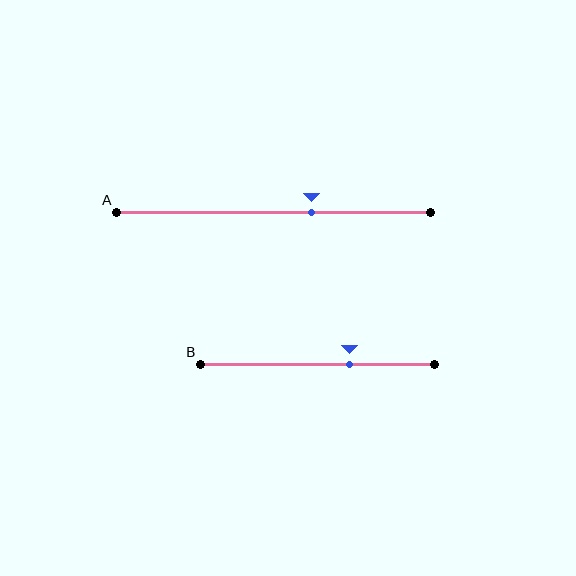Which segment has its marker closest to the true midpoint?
Segment A has its marker closest to the true midpoint.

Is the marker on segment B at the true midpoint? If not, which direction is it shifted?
No, the marker on segment B is shifted to the right by about 14% of the segment length.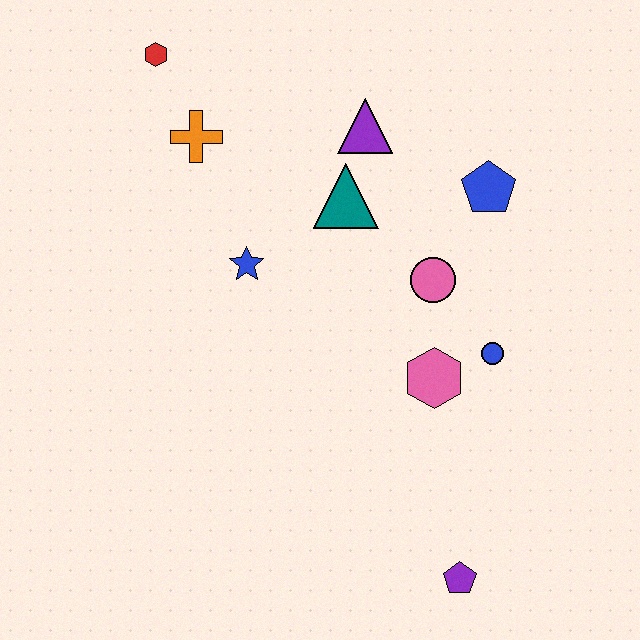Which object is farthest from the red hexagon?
The purple pentagon is farthest from the red hexagon.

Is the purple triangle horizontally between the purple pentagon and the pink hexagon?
No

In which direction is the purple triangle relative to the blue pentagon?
The purple triangle is to the left of the blue pentagon.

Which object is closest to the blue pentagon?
The pink circle is closest to the blue pentagon.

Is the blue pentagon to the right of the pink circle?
Yes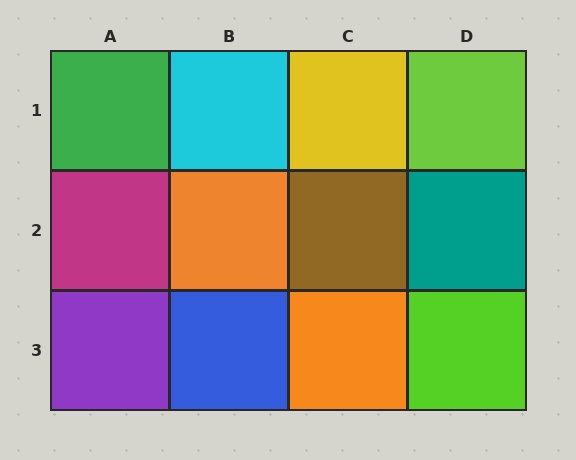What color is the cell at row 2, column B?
Orange.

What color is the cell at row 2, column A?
Magenta.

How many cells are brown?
1 cell is brown.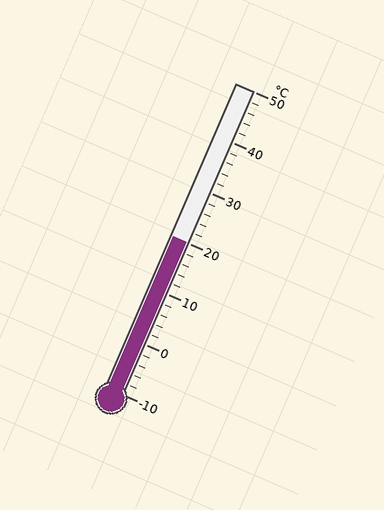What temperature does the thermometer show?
The thermometer shows approximately 20°C.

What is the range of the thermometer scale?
The thermometer scale ranges from -10°C to 50°C.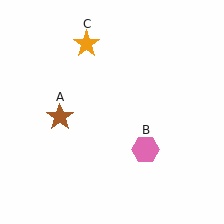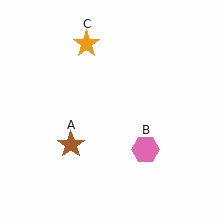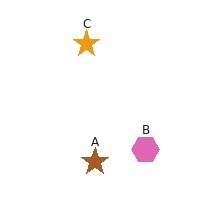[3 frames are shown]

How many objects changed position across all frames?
1 object changed position: brown star (object A).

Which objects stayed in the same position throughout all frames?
Pink hexagon (object B) and orange star (object C) remained stationary.